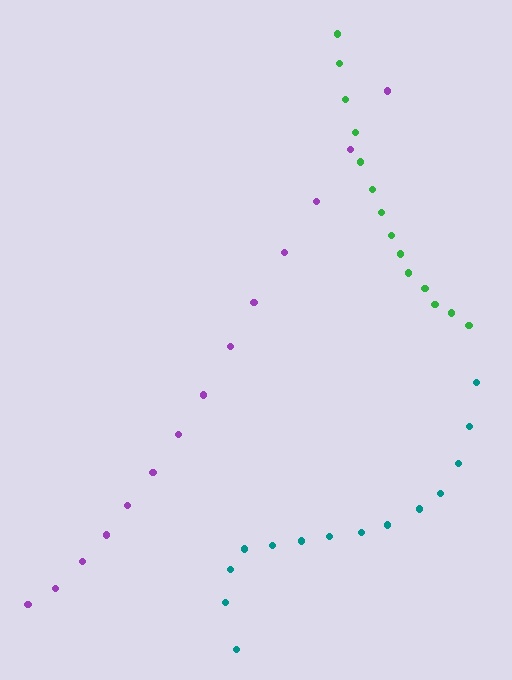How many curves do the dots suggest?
There are 3 distinct paths.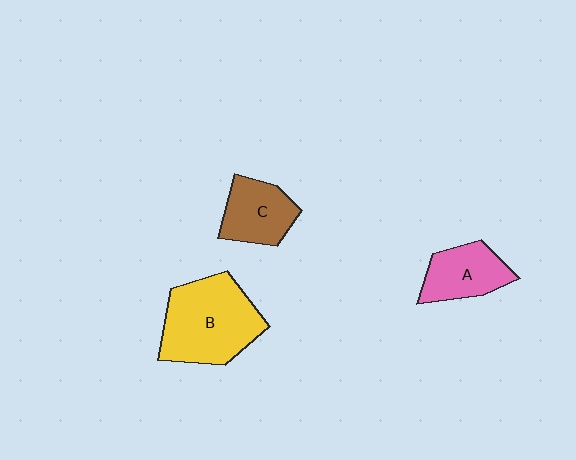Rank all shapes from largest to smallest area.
From largest to smallest: B (yellow), C (brown), A (pink).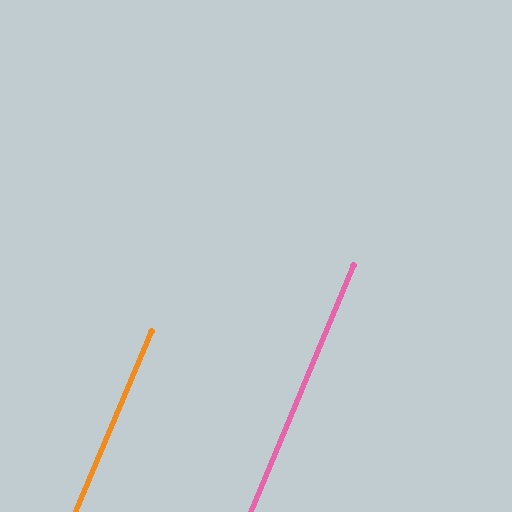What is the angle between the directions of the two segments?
Approximately 0 degrees.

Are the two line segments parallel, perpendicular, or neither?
Parallel — their directions differ by only 0.2°.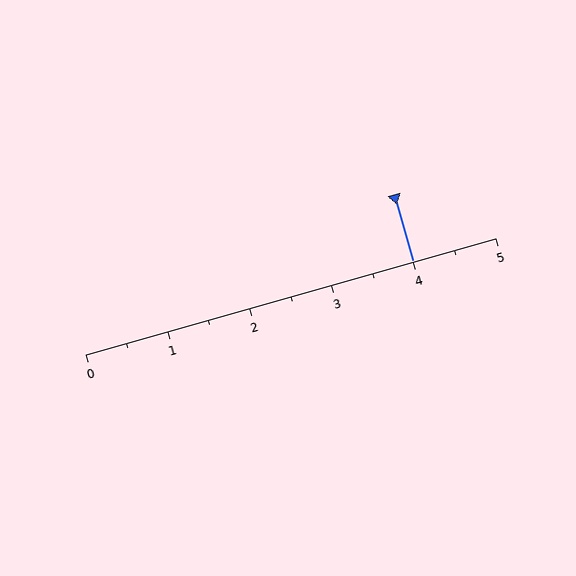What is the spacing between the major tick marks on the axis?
The major ticks are spaced 1 apart.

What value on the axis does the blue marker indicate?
The marker indicates approximately 4.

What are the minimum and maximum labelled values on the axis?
The axis runs from 0 to 5.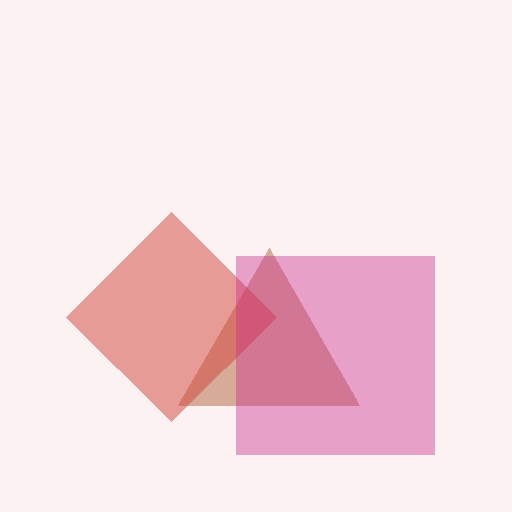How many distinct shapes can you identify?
There are 3 distinct shapes: a brown triangle, a red diamond, a magenta square.